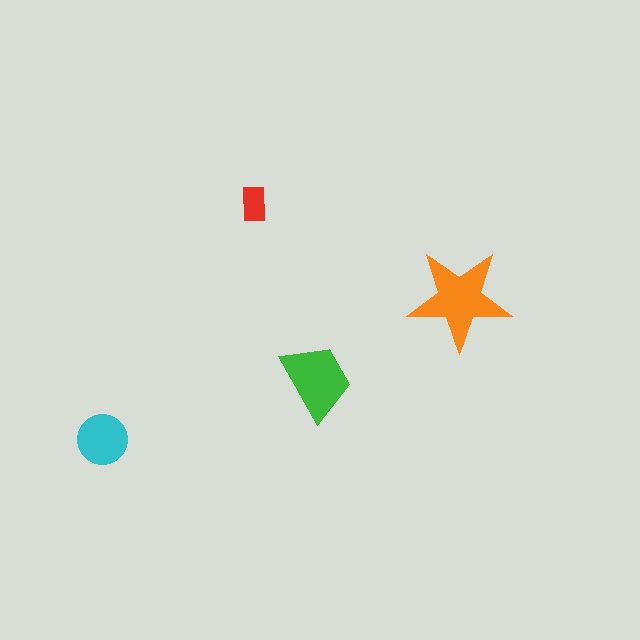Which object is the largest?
The orange star.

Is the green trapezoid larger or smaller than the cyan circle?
Larger.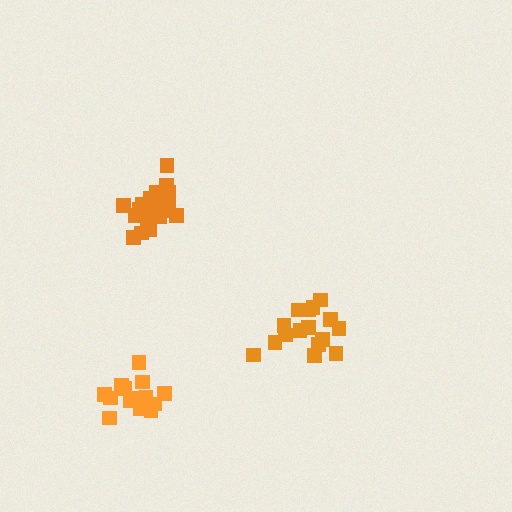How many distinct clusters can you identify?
There are 3 distinct clusters.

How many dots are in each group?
Group 1: 16 dots, Group 2: 16 dots, Group 3: 21 dots (53 total).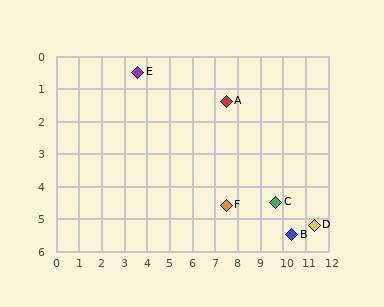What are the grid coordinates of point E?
Point E is at approximately (3.6, 0.5).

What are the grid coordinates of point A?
Point A is at approximately (7.5, 1.4).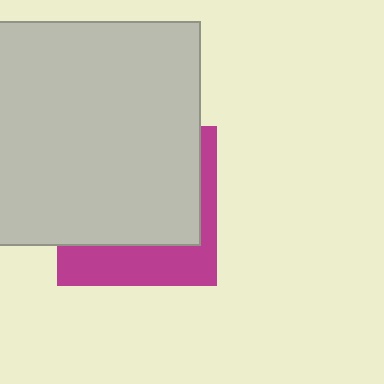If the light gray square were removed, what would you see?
You would see the complete magenta square.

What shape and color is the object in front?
The object in front is a light gray square.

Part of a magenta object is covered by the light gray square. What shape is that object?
It is a square.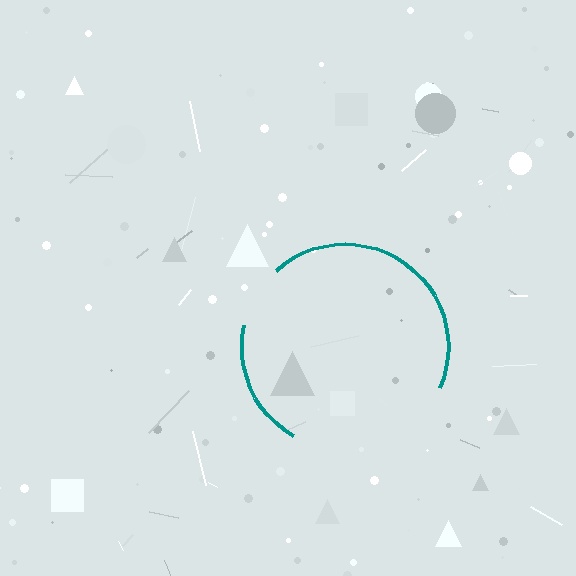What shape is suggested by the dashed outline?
The dashed outline suggests a circle.